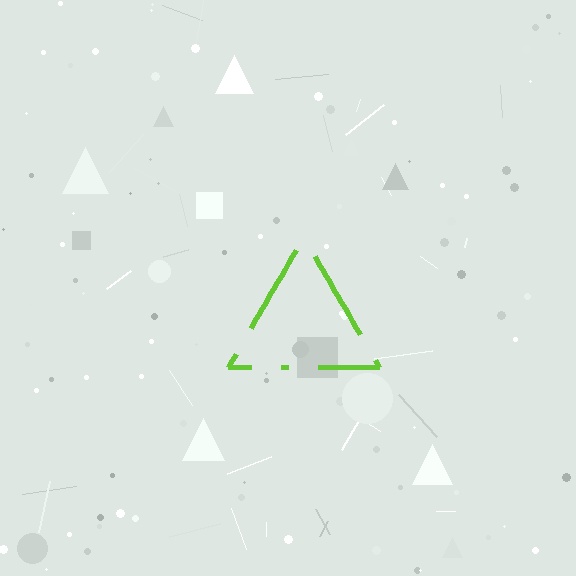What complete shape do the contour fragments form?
The contour fragments form a triangle.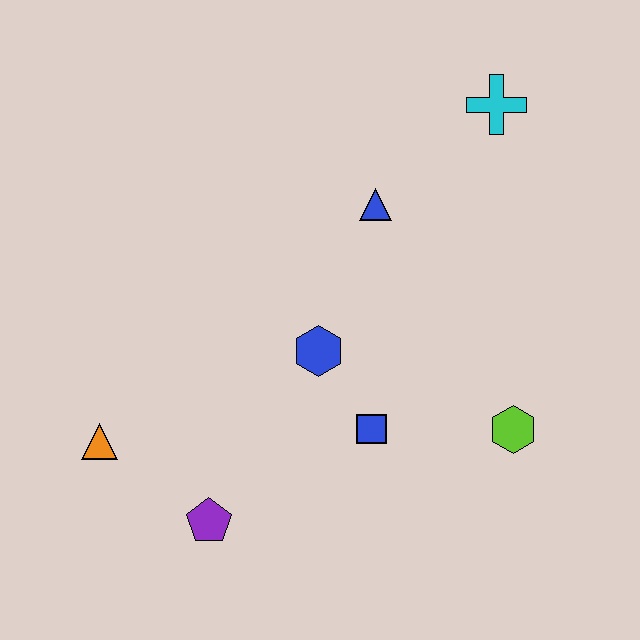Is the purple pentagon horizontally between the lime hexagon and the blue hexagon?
No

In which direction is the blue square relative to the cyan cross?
The blue square is below the cyan cross.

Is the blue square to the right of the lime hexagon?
No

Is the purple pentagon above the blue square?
No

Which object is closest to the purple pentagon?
The orange triangle is closest to the purple pentagon.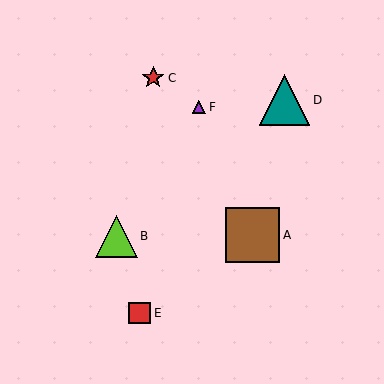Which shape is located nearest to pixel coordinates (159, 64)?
The red star (labeled C) at (153, 78) is nearest to that location.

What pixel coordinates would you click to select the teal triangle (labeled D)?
Click at (284, 100) to select the teal triangle D.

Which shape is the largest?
The brown square (labeled A) is the largest.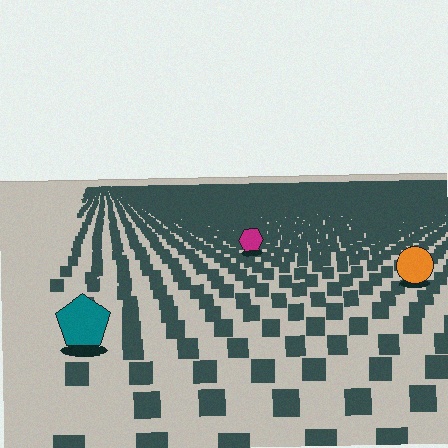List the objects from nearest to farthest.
From nearest to farthest: the teal pentagon, the orange circle, the magenta hexagon.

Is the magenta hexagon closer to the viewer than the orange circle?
No. The orange circle is closer — you can tell from the texture gradient: the ground texture is coarser near it.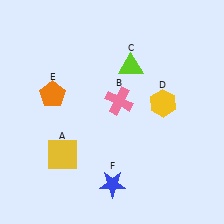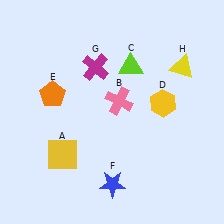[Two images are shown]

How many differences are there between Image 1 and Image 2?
There are 2 differences between the two images.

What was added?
A magenta cross (G), a yellow triangle (H) were added in Image 2.